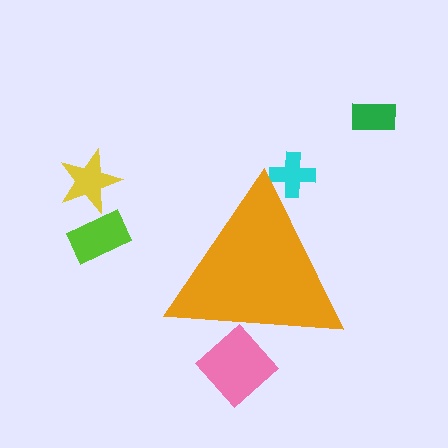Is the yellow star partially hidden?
No, the yellow star is fully visible.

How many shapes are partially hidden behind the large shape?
2 shapes are partially hidden.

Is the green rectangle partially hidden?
No, the green rectangle is fully visible.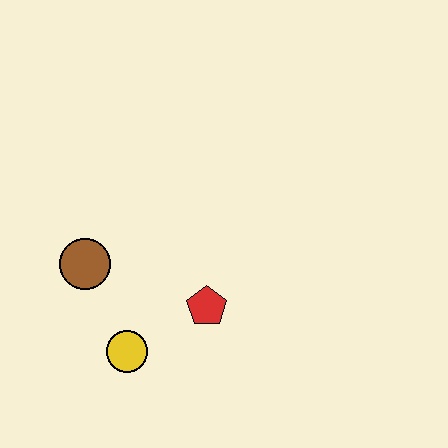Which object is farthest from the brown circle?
The red pentagon is farthest from the brown circle.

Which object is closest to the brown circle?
The yellow circle is closest to the brown circle.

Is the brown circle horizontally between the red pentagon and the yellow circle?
No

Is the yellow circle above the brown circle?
No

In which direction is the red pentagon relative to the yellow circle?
The red pentagon is to the right of the yellow circle.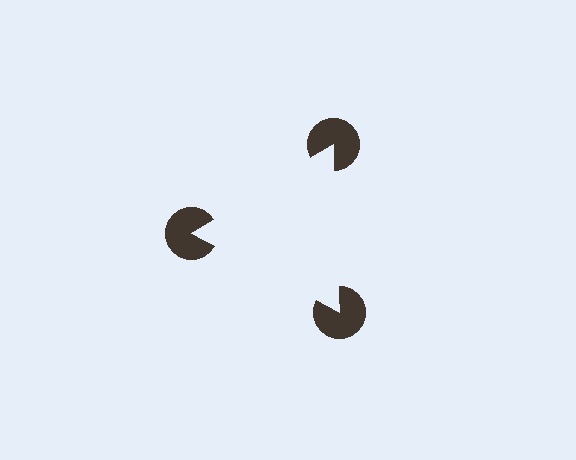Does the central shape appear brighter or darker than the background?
It typically appears slightly brighter than the background, even though no actual brightness change is drawn.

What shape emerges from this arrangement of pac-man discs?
An illusory triangle — its edges are inferred from the aligned wedge cuts in the pac-man discs, not physically drawn.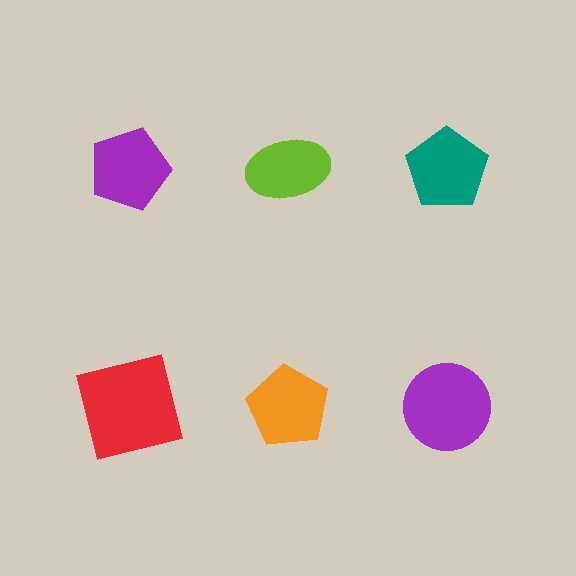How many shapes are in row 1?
3 shapes.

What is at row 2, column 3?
A purple circle.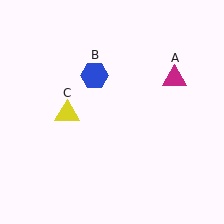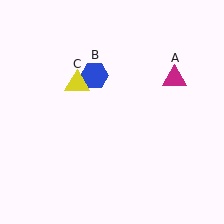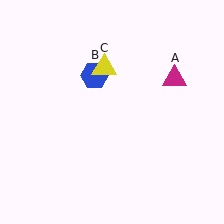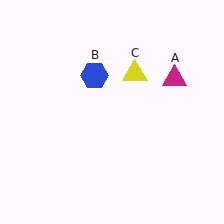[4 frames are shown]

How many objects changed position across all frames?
1 object changed position: yellow triangle (object C).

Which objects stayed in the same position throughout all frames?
Magenta triangle (object A) and blue hexagon (object B) remained stationary.